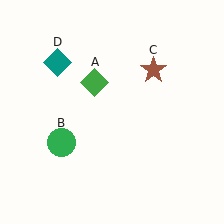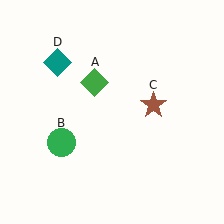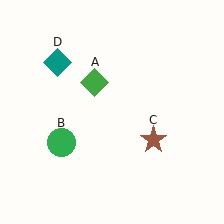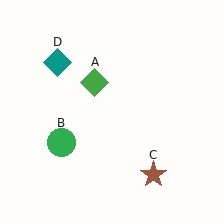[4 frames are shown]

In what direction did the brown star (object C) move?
The brown star (object C) moved down.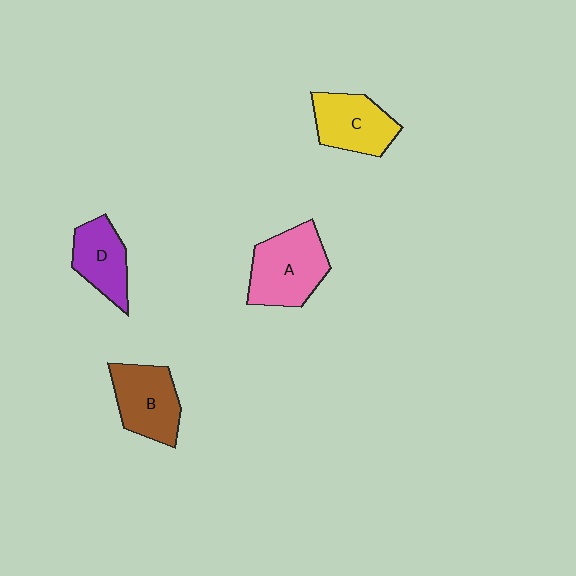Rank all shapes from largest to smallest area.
From largest to smallest: A (pink), B (brown), C (yellow), D (purple).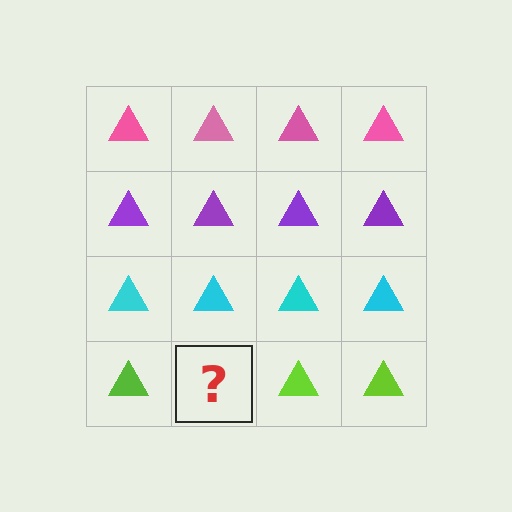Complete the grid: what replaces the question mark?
The question mark should be replaced with a lime triangle.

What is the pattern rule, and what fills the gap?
The rule is that each row has a consistent color. The gap should be filled with a lime triangle.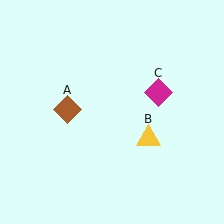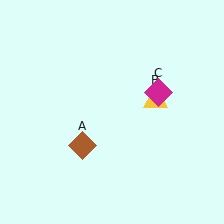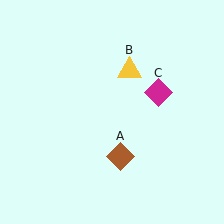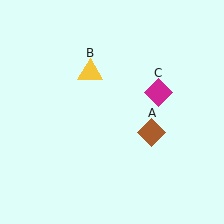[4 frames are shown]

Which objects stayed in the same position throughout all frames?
Magenta diamond (object C) remained stationary.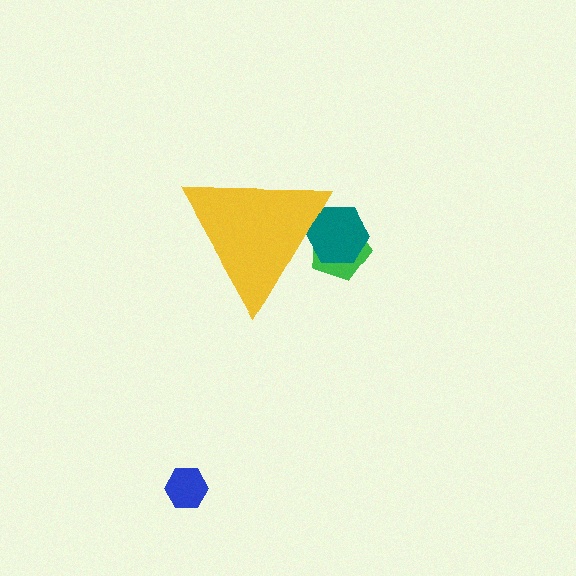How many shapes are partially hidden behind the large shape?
2 shapes are partially hidden.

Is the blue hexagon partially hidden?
No, the blue hexagon is fully visible.